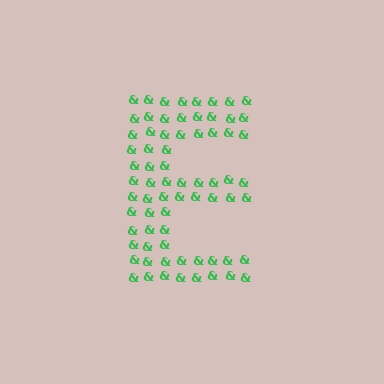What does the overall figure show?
The overall figure shows the letter E.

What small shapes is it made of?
It is made of small ampersands.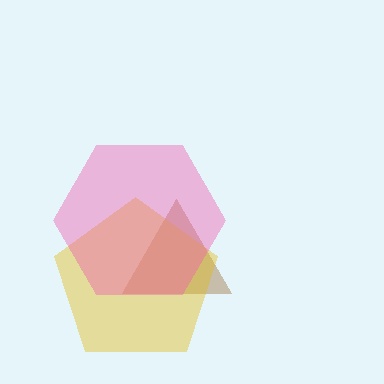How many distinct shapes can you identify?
There are 3 distinct shapes: a brown triangle, a yellow pentagon, a pink hexagon.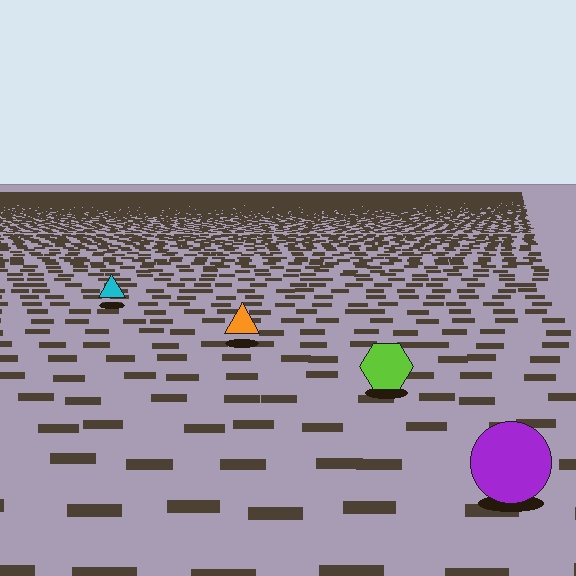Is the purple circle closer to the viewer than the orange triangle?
Yes. The purple circle is closer — you can tell from the texture gradient: the ground texture is coarser near it.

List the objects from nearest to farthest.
From nearest to farthest: the purple circle, the lime hexagon, the orange triangle, the cyan triangle.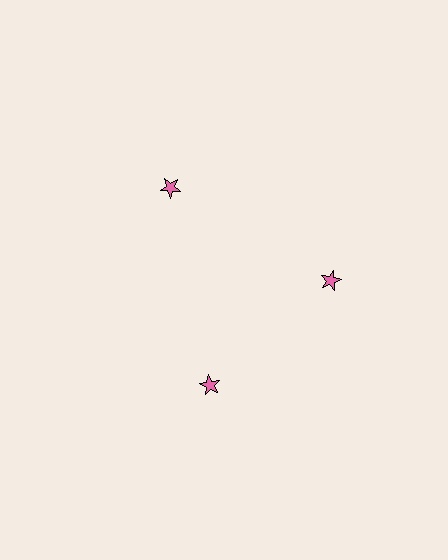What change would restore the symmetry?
The symmetry would be restored by rotating it back into even spacing with its neighbors so that all 3 stars sit at equal angles and equal distance from the center.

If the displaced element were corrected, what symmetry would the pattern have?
It would have 3-fold rotational symmetry — the pattern would map onto itself every 120 degrees.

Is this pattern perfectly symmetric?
No. The 3 pink stars are arranged in a ring, but one element near the 7 o'clock position is rotated out of alignment along the ring, breaking the 3-fold rotational symmetry.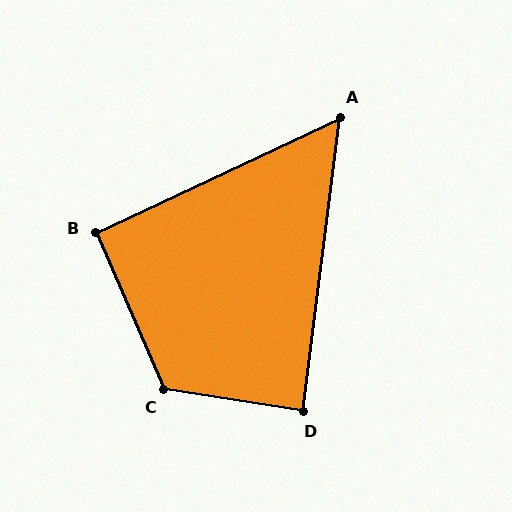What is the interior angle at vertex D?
Approximately 88 degrees (approximately right).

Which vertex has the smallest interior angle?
A, at approximately 58 degrees.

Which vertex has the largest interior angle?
C, at approximately 122 degrees.